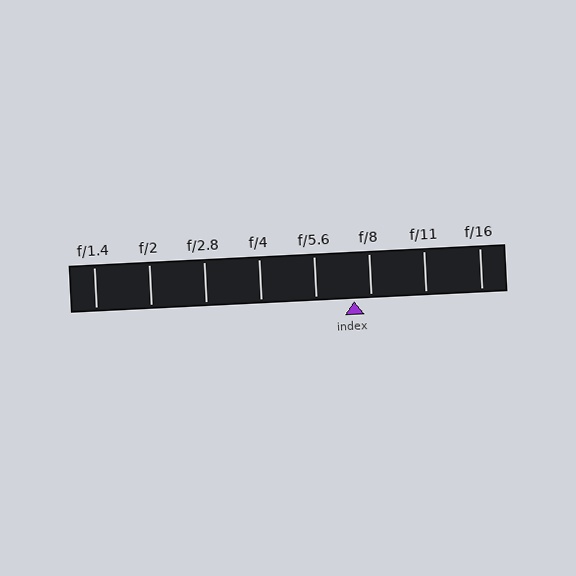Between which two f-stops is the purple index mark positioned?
The index mark is between f/5.6 and f/8.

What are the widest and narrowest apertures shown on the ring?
The widest aperture shown is f/1.4 and the narrowest is f/16.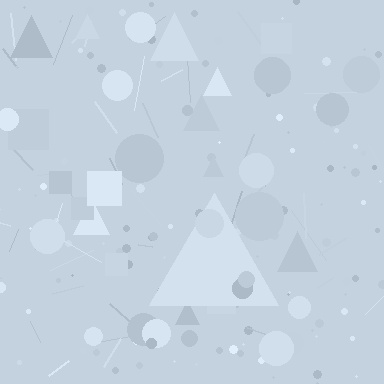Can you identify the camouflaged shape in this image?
The camouflaged shape is a triangle.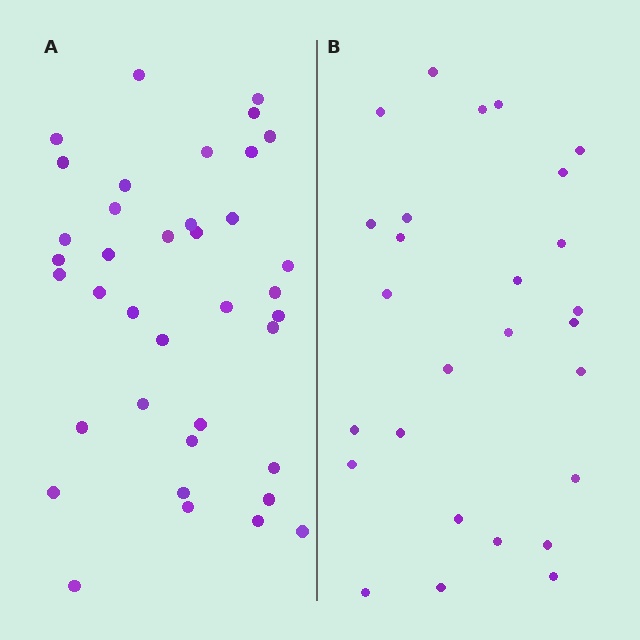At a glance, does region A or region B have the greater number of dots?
Region A (the left region) has more dots.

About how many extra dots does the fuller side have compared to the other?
Region A has roughly 12 or so more dots than region B.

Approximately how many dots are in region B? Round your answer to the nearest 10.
About 30 dots. (The exact count is 27, which rounds to 30.)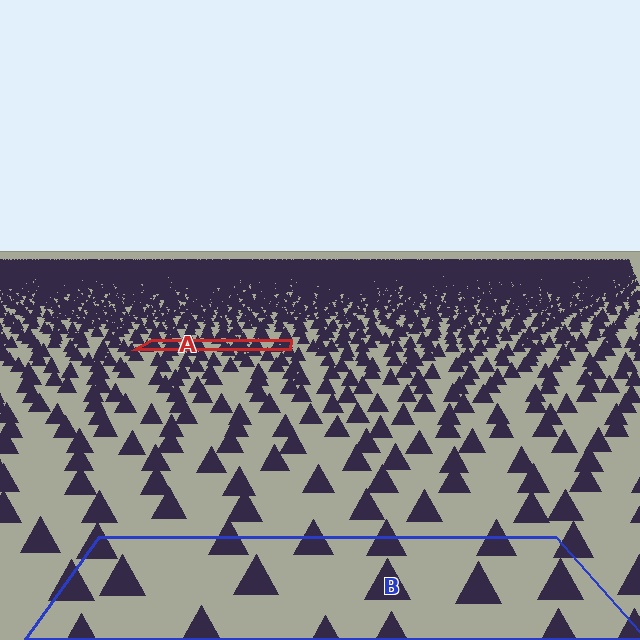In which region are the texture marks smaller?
The texture marks are smaller in region A, because it is farther away.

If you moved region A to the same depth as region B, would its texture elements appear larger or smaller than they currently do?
They would appear larger. At a closer depth, the same texture elements are projected at a bigger on-screen size.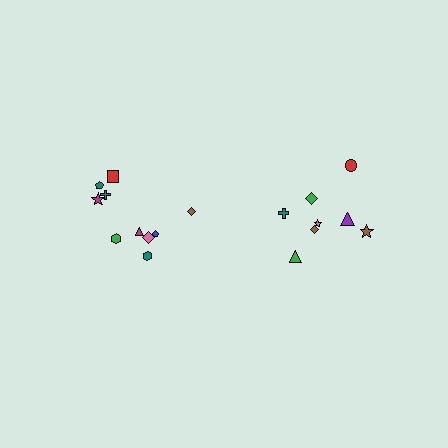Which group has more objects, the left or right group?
The left group.